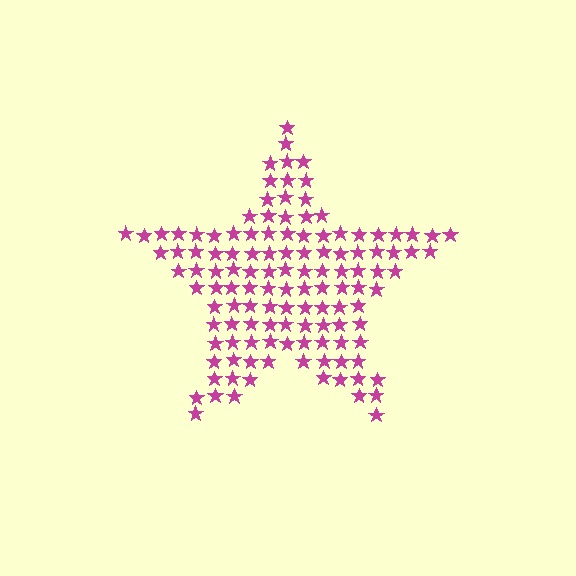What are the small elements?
The small elements are stars.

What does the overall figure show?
The overall figure shows a star.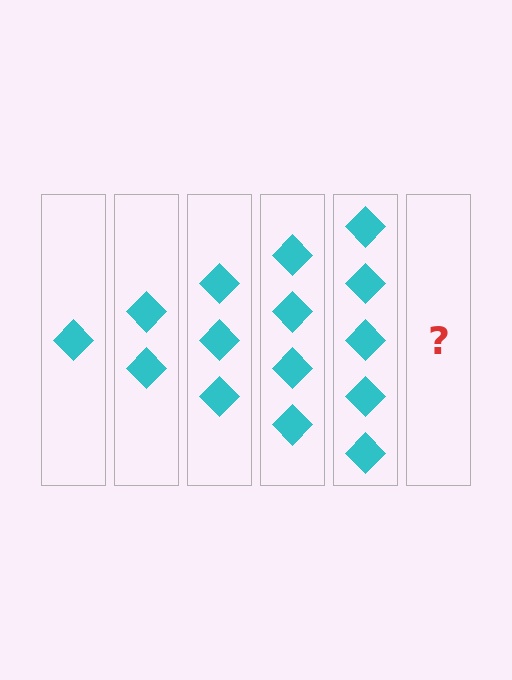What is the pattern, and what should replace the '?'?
The pattern is that each step adds one more diamond. The '?' should be 6 diamonds.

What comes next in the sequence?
The next element should be 6 diamonds.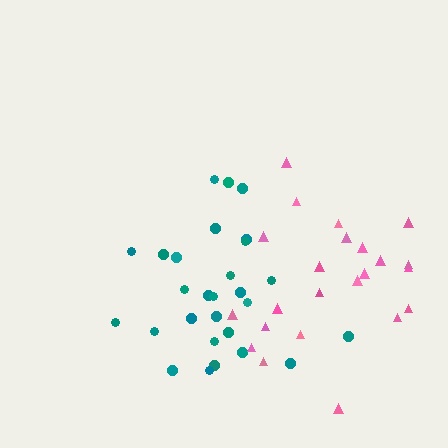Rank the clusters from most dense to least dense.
teal, pink.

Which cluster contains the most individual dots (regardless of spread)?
Teal (28).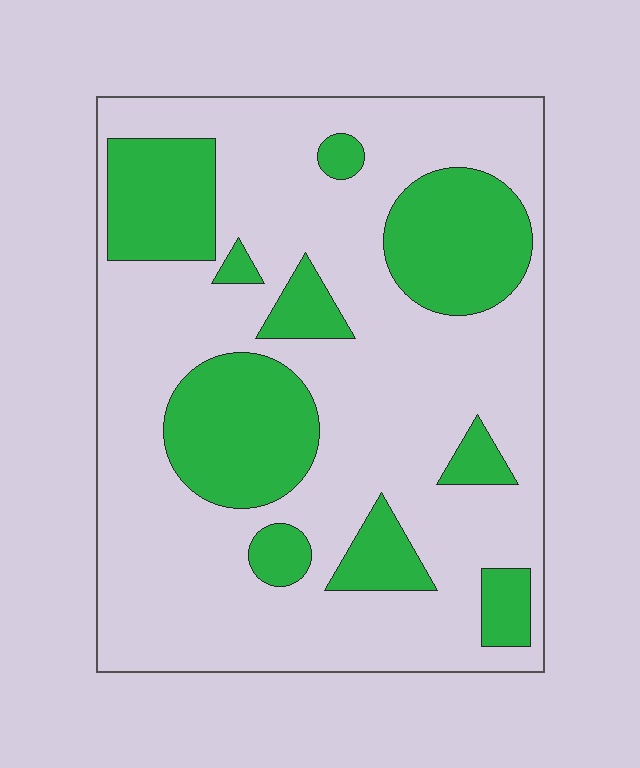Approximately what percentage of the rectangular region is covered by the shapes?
Approximately 30%.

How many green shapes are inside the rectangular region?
10.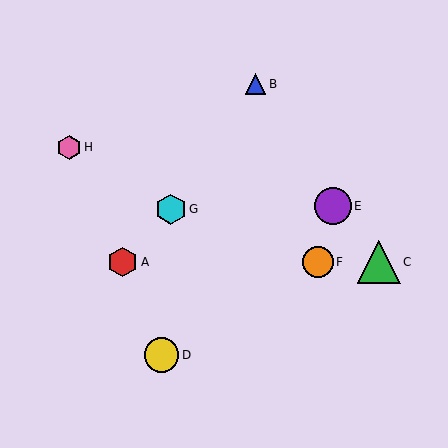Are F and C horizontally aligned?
Yes, both are at y≈262.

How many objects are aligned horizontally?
3 objects (A, C, F) are aligned horizontally.